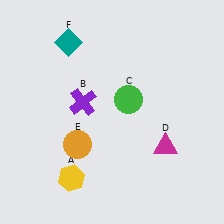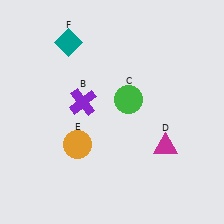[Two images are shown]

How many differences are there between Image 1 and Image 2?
There is 1 difference between the two images.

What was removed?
The yellow hexagon (A) was removed in Image 2.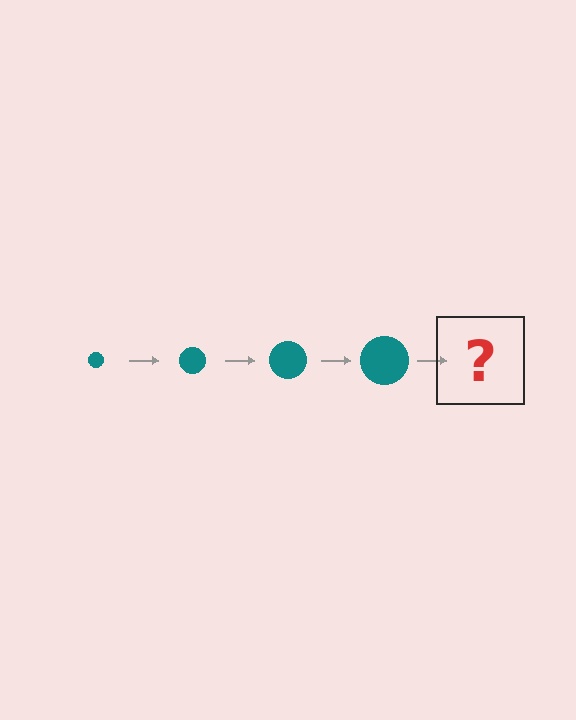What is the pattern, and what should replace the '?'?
The pattern is that the circle gets progressively larger each step. The '?' should be a teal circle, larger than the previous one.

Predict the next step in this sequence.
The next step is a teal circle, larger than the previous one.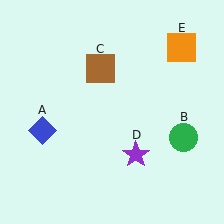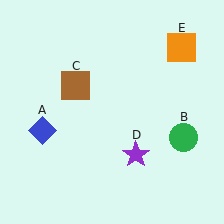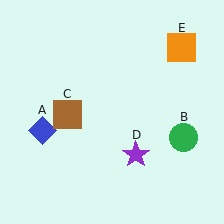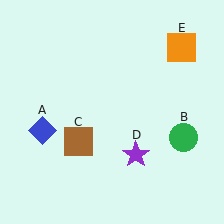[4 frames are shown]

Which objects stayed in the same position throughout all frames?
Blue diamond (object A) and green circle (object B) and purple star (object D) and orange square (object E) remained stationary.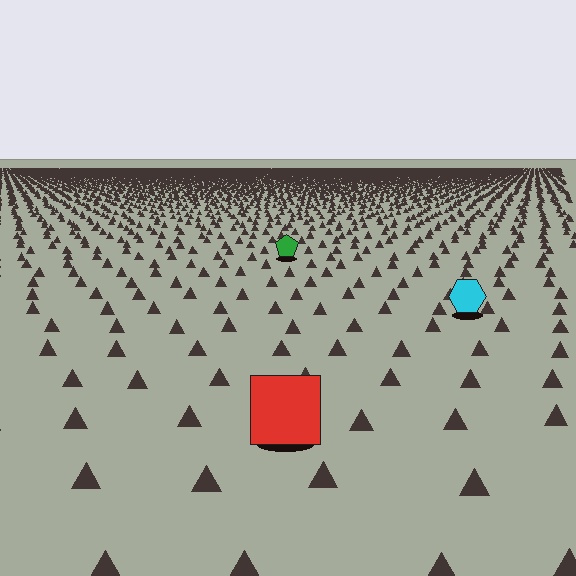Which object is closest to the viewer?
The red square is closest. The texture marks near it are larger and more spread out.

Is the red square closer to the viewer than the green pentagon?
Yes. The red square is closer — you can tell from the texture gradient: the ground texture is coarser near it.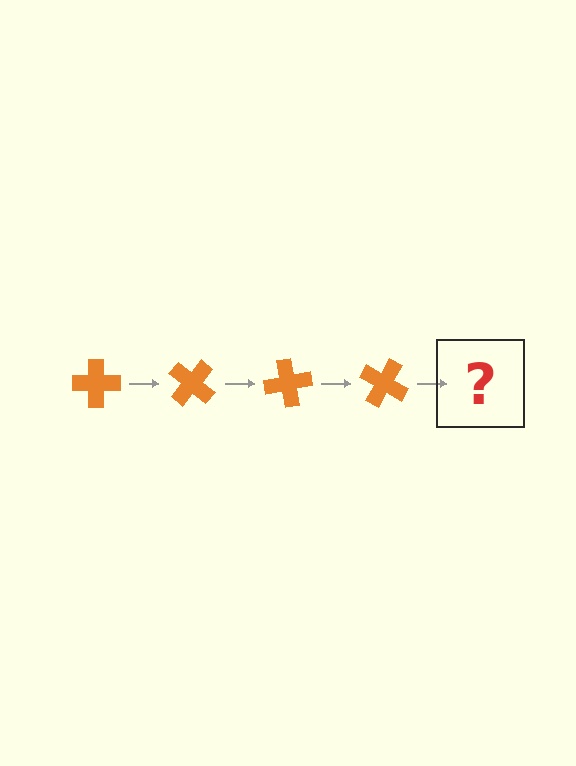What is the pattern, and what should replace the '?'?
The pattern is that the cross rotates 40 degrees each step. The '?' should be an orange cross rotated 160 degrees.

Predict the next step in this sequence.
The next step is an orange cross rotated 160 degrees.